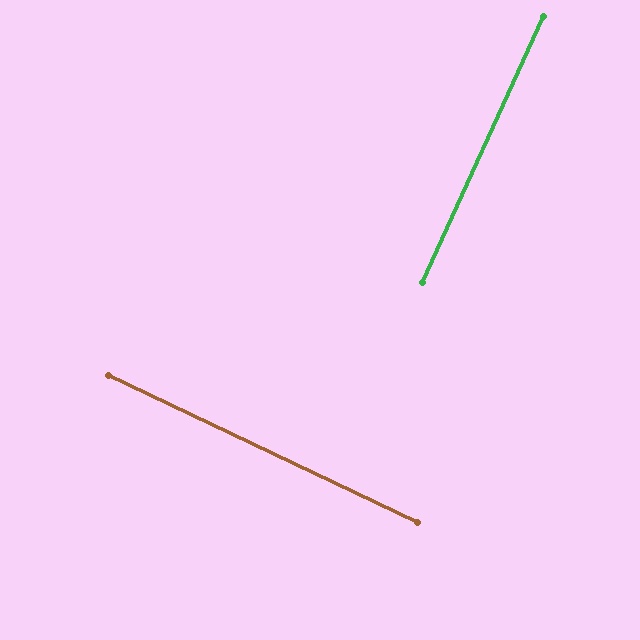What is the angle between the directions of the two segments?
Approximately 89 degrees.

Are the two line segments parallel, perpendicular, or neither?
Perpendicular — they meet at approximately 89°.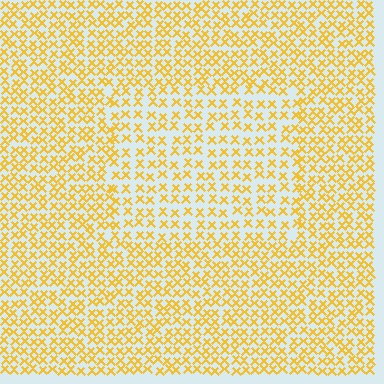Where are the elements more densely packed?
The elements are more densely packed outside the rectangle boundary.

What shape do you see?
I see a rectangle.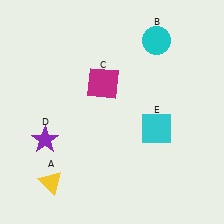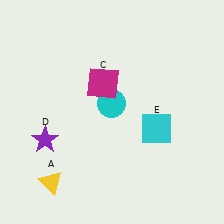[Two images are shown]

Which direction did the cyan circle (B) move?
The cyan circle (B) moved down.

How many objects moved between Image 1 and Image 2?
1 object moved between the two images.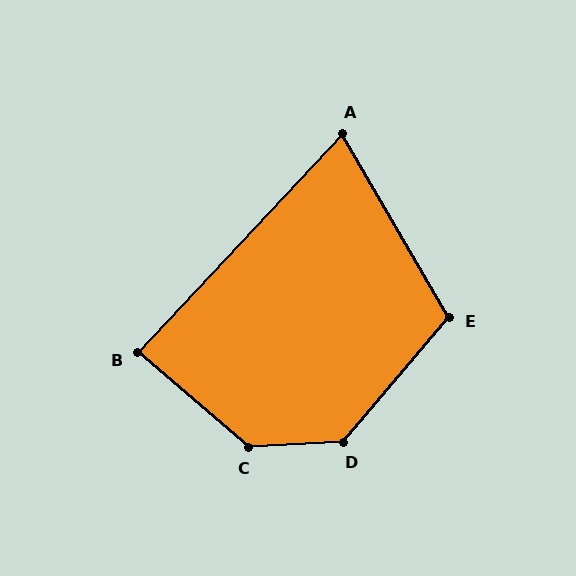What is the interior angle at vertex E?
Approximately 110 degrees (obtuse).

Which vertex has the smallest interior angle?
A, at approximately 73 degrees.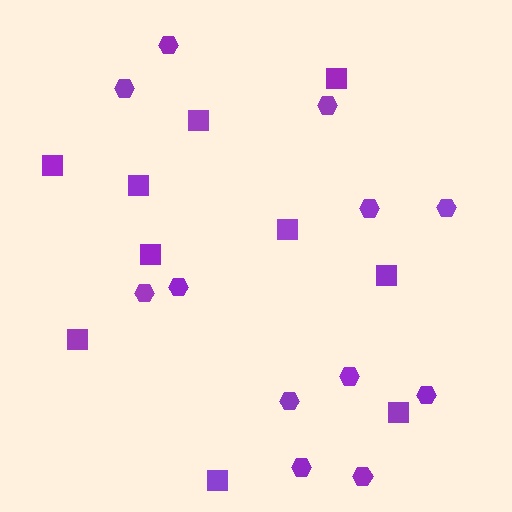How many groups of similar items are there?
There are 2 groups: one group of squares (10) and one group of hexagons (12).